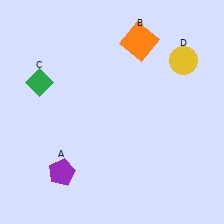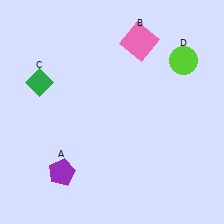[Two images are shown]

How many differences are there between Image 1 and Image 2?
There are 2 differences between the two images.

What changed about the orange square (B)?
In Image 1, B is orange. In Image 2, it changed to pink.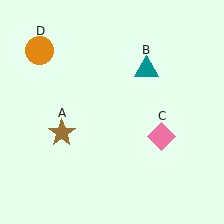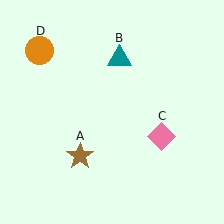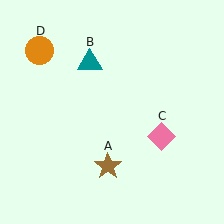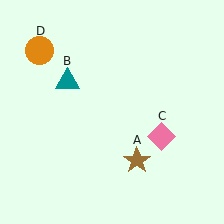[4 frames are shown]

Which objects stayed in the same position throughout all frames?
Pink diamond (object C) and orange circle (object D) remained stationary.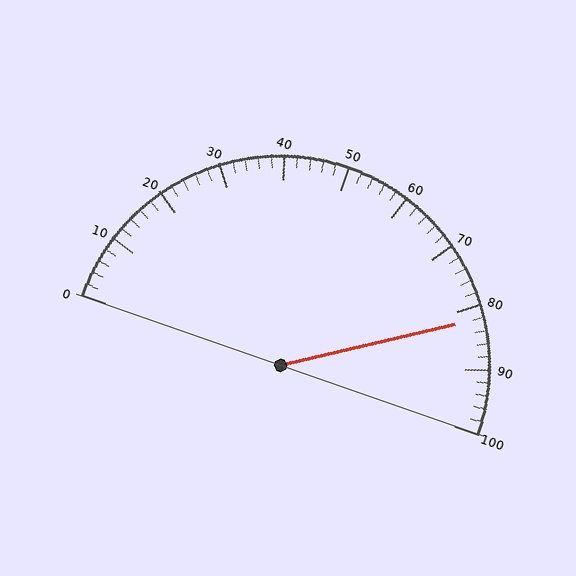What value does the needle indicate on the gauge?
The needle indicates approximately 82.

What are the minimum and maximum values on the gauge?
The gauge ranges from 0 to 100.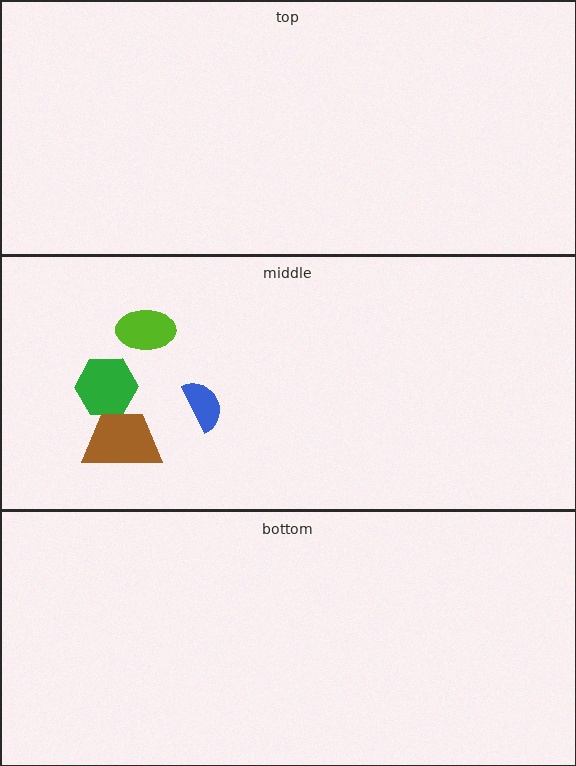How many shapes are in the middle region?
4.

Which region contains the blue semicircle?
The middle region.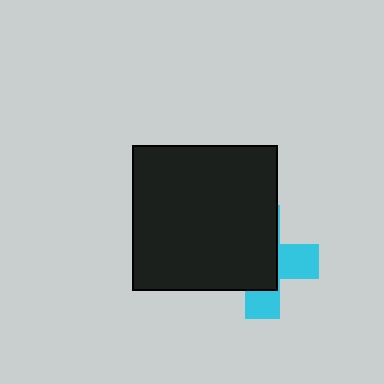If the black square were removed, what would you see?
You would see the complete cyan cross.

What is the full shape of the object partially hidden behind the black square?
The partially hidden object is a cyan cross.